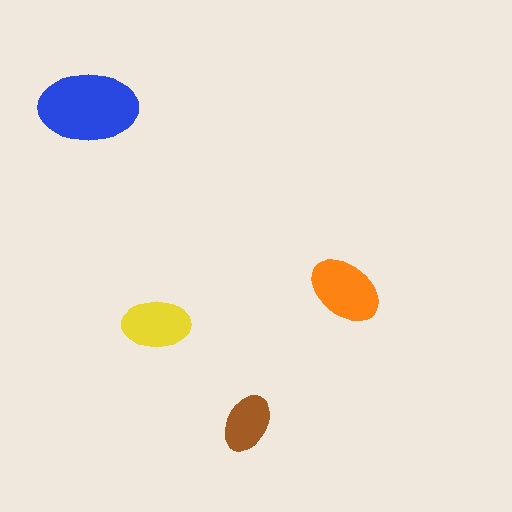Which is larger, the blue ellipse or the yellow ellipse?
The blue one.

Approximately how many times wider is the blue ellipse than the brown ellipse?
About 1.5 times wider.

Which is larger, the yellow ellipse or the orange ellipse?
The orange one.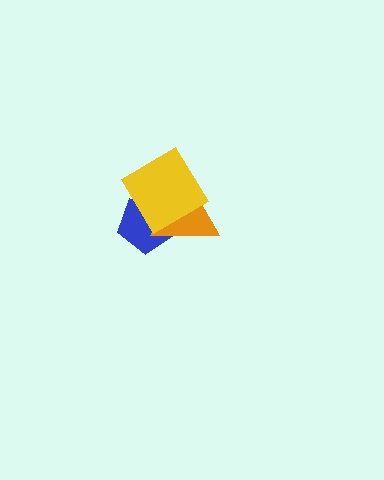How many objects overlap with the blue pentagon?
2 objects overlap with the blue pentagon.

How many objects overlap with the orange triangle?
2 objects overlap with the orange triangle.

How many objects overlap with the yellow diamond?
2 objects overlap with the yellow diamond.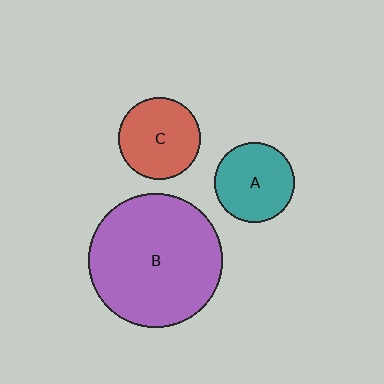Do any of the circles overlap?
No, none of the circles overlap.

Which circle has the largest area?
Circle B (purple).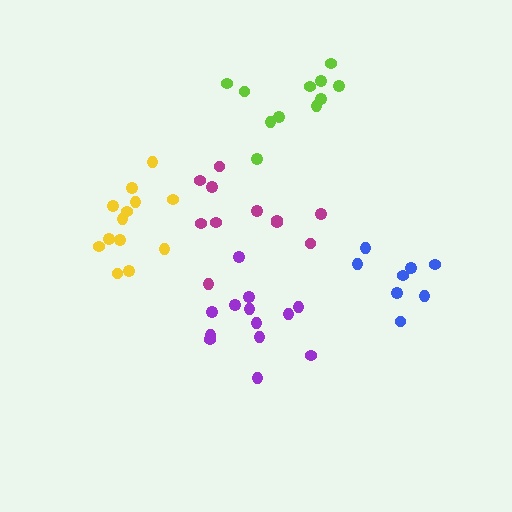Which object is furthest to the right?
The blue cluster is rightmost.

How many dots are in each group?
Group 1: 8 dots, Group 2: 11 dots, Group 3: 13 dots, Group 4: 11 dots, Group 5: 13 dots (56 total).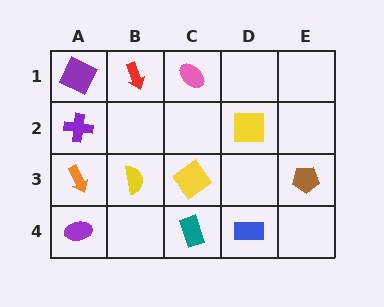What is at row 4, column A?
A purple ellipse.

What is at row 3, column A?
An orange arrow.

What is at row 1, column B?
A red arrow.